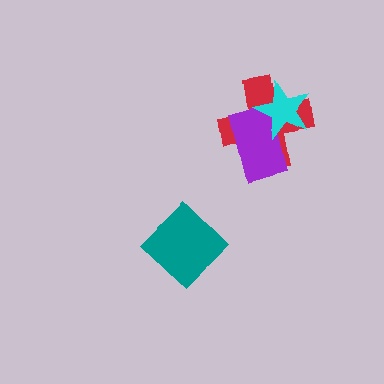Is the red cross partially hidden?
Yes, it is partially covered by another shape.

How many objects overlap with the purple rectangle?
2 objects overlap with the purple rectangle.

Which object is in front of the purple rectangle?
The cyan star is in front of the purple rectangle.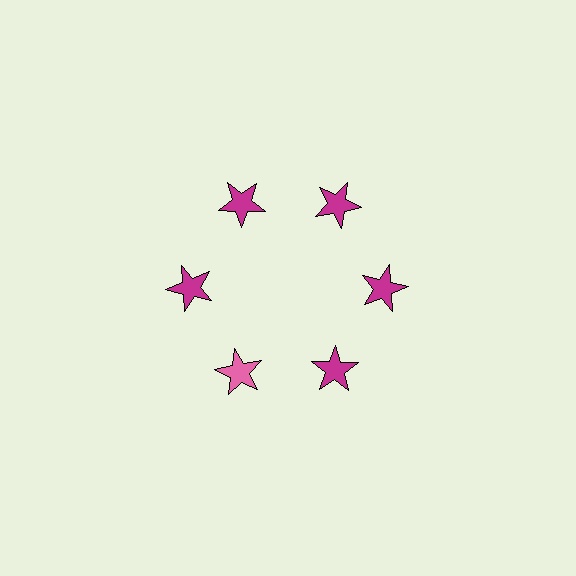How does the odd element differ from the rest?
It has a different color: pink instead of magenta.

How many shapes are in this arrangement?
There are 6 shapes arranged in a ring pattern.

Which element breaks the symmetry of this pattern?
The pink star at roughly the 7 o'clock position breaks the symmetry. All other shapes are magenta stars.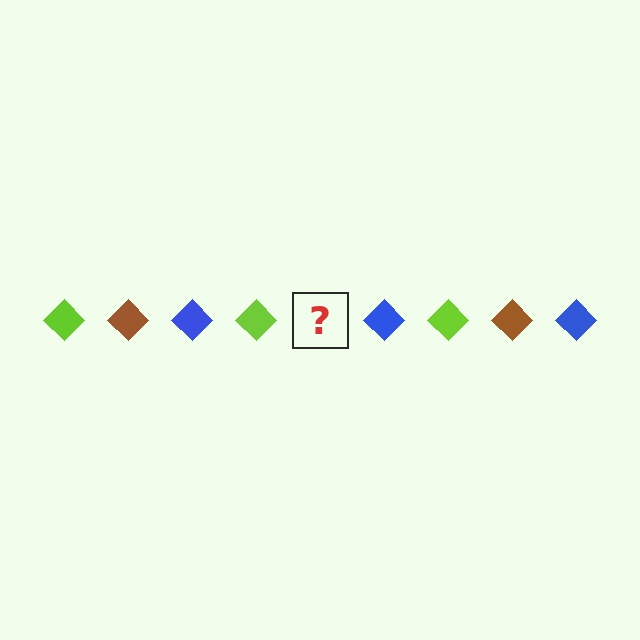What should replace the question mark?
The question mark should be replaced with a brown diamond.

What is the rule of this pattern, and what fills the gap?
The rule is that the pattern cycles through lime, brown, blue diamonds. The gap should be filled with a brown diamond.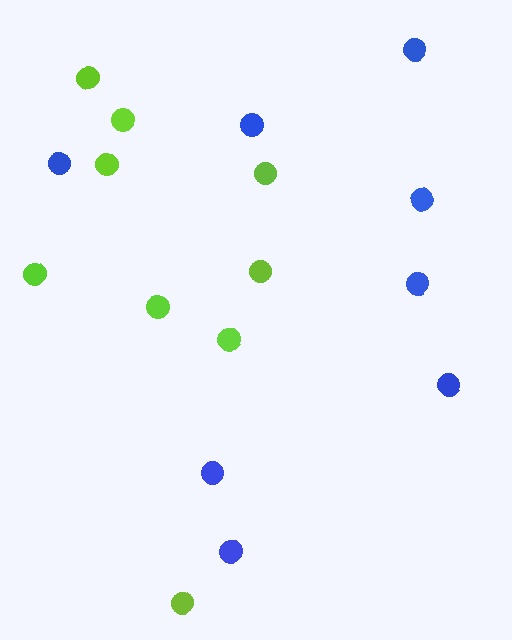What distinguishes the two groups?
There are 2 groups: one group of blue circles (8) and one group of lime circles (9).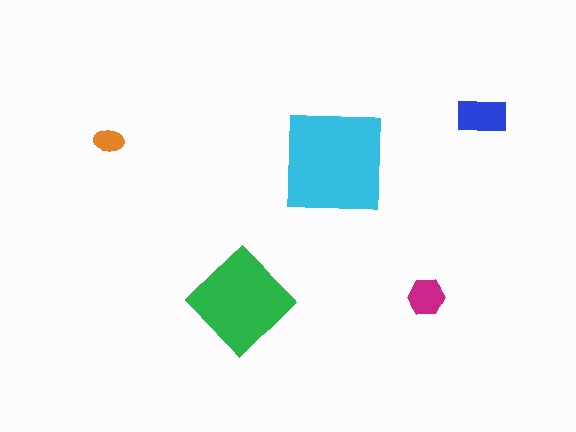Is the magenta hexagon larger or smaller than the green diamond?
Smaller.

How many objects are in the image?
There are 5 objects in the image.